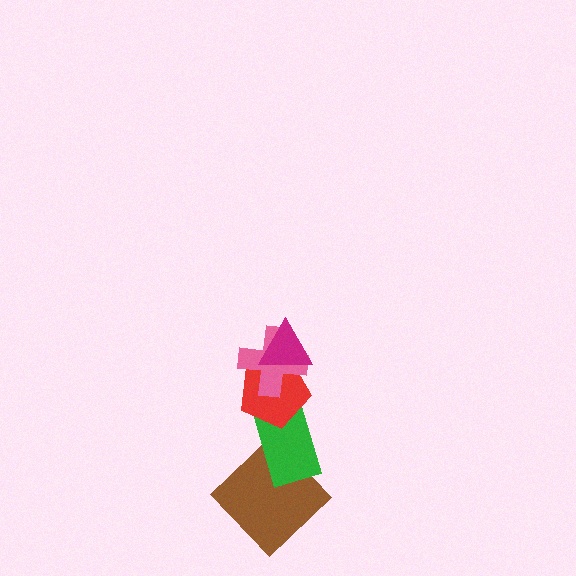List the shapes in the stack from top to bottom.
From top to bottom: the magenta triangle, the pink cross, the red pentagon, the green rectangle, the brown diamond.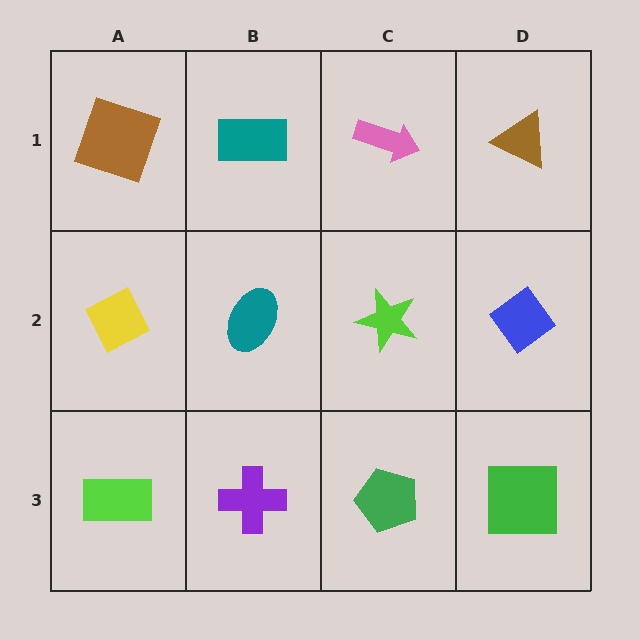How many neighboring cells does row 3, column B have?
3.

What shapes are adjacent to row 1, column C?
A lime star (row 2, column C), a teal rectangle (row 1, column B), a brown triangle (row 1, column D).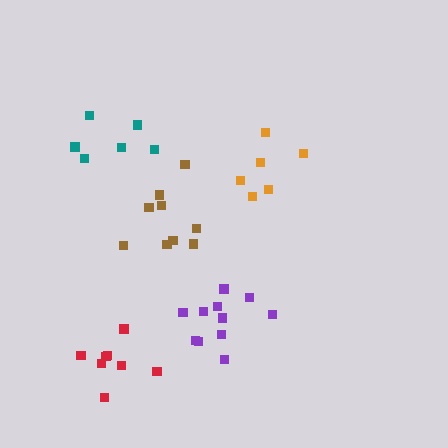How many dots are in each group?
Group 1: 11 dots, Group 2: 6 dots, Group 3: 8 dots, Group 4: 6 dots, Group 5: 9 dots (40 total).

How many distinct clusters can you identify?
There are 5 distinct clusters.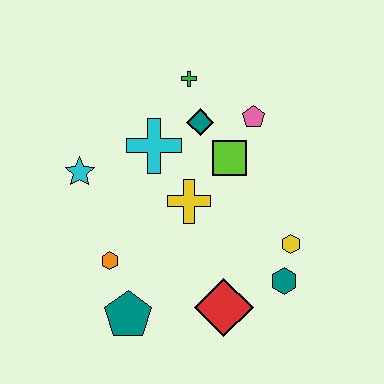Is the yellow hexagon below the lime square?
Yes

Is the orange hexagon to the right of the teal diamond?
No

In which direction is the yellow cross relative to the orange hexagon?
The yellow cross is to the right of the orange hexagon.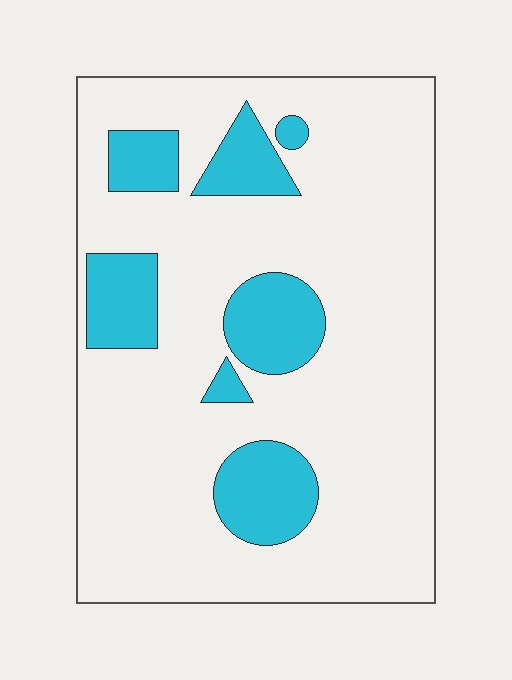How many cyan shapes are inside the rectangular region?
7.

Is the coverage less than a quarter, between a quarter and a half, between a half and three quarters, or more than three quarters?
Less than a quarter.